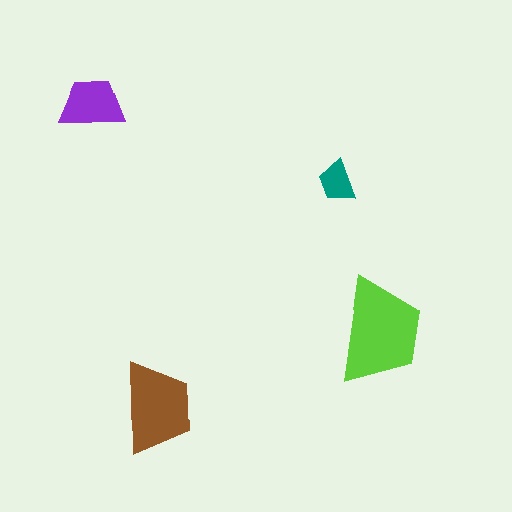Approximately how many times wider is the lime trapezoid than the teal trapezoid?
About 2.5 times wider.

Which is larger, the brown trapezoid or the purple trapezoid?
The brown one.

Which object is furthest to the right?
The lime trapezoid is rightmost.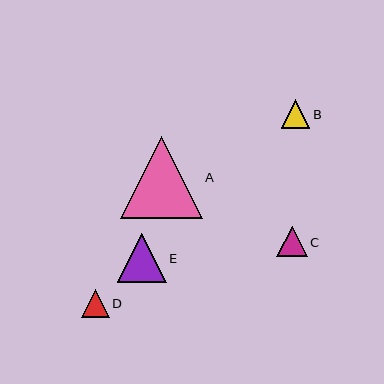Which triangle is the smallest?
Triangle D is the smallest with a size of approximately 28 pixels.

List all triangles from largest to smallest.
From largest to smallest: A, E, C, B, D.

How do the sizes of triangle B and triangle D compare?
Triangle B and triangle D are approximately the same size.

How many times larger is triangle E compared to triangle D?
Triangle E is approximately 1.8 times the size of triangle D.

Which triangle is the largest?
Triangle A is the largest with a size of approximately 82 pixels.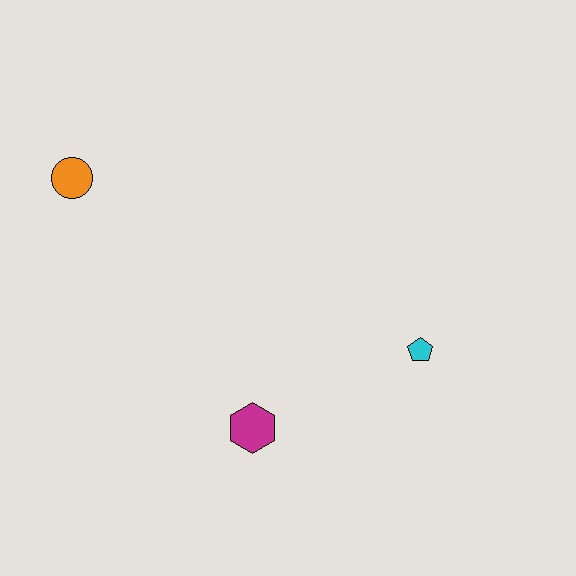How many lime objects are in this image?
There are no lime objects.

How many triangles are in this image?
There are no triangles.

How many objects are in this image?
There are 3 objects.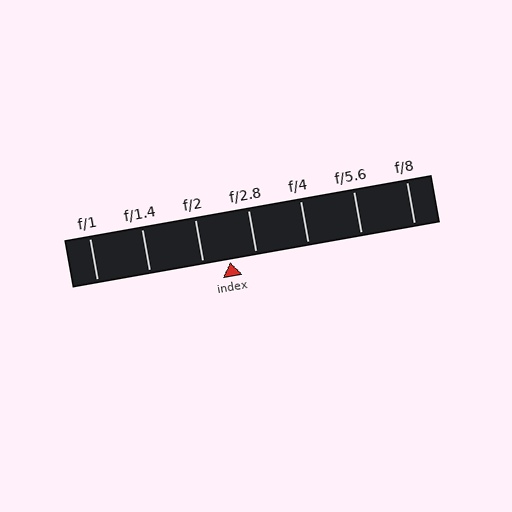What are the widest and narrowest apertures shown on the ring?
The widest aperture shown is f/1 and the narrowest is f/8.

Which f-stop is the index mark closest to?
The index mark is closest to f/2.8.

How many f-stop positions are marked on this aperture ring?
There are 7 f-stop positions marked.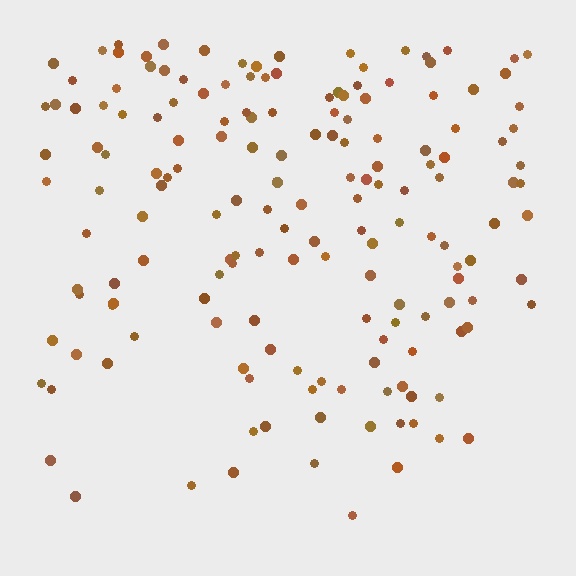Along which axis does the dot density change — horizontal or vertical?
Vertical.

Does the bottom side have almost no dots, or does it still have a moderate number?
Still a moderate number, just noticeably fewer than the top.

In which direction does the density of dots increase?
From bottom to top, with the top side densest.